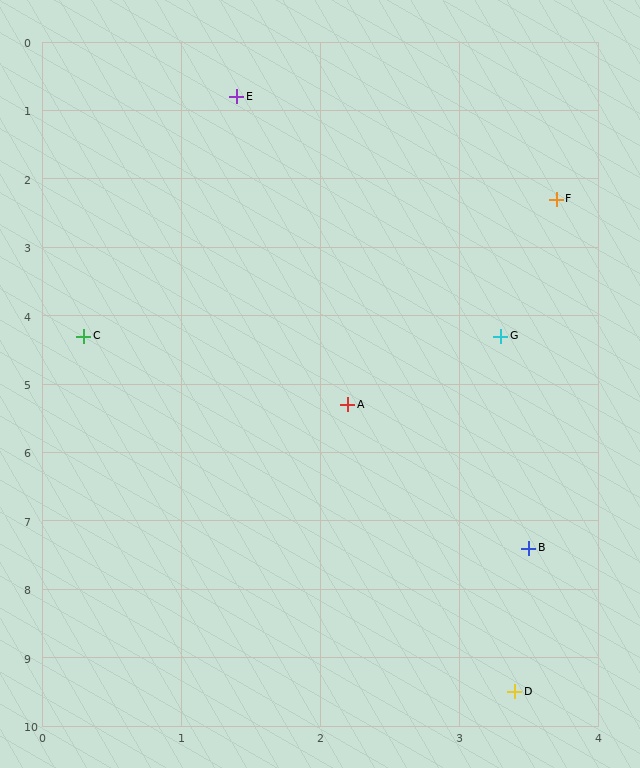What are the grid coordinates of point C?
Point C is at approximately (0.3, 4.3).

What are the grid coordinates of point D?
Point D is at approximately (3.4, 9.5).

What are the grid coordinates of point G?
Point G is at approximately (3.3, 4.3).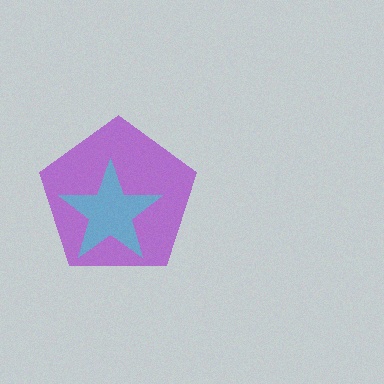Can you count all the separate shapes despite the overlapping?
Yes, there are 2 separate shapes.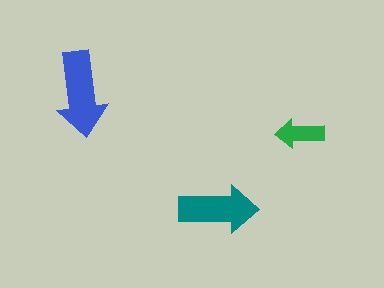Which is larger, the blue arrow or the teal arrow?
The blue one.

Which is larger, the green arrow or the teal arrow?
The teal one.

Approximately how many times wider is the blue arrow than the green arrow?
About 1.5 times wider.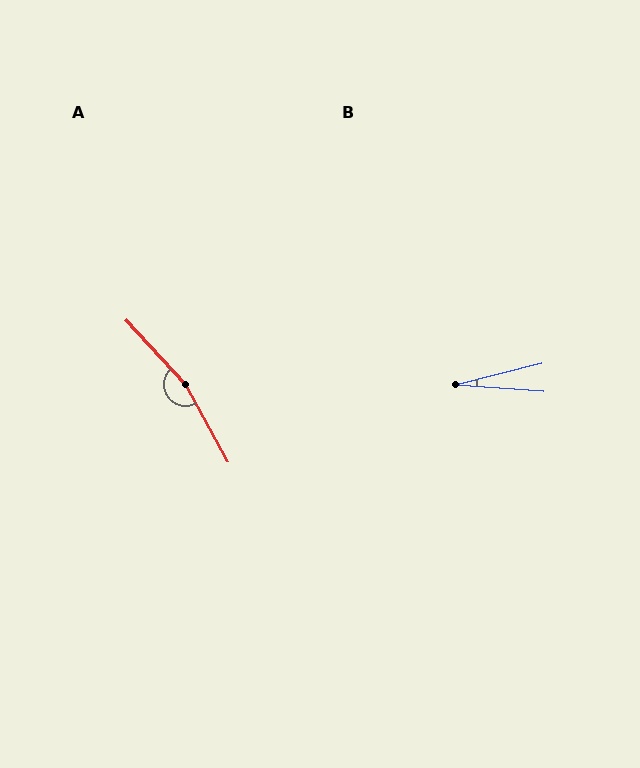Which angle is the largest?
A, at approximately 166 degrees.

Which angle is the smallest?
B, at approximately 18 degrees.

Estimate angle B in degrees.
Approximately 18 degrees.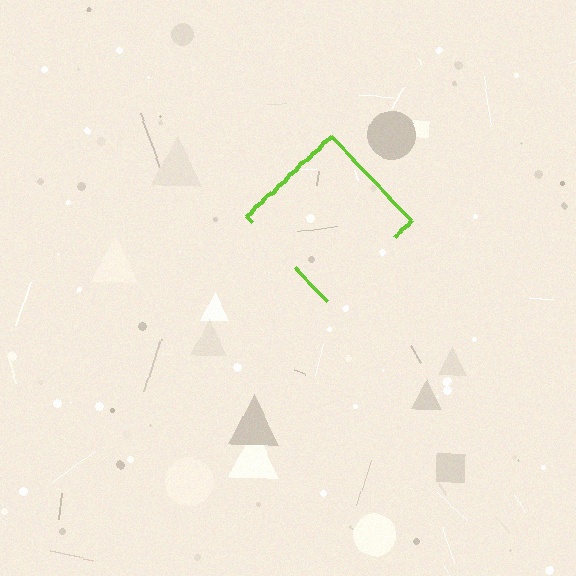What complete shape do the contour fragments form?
The contour fragments form a diamond.